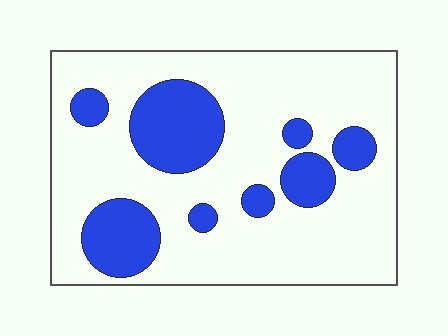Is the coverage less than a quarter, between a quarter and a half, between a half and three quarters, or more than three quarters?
Less than a quarter.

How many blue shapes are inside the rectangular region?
8.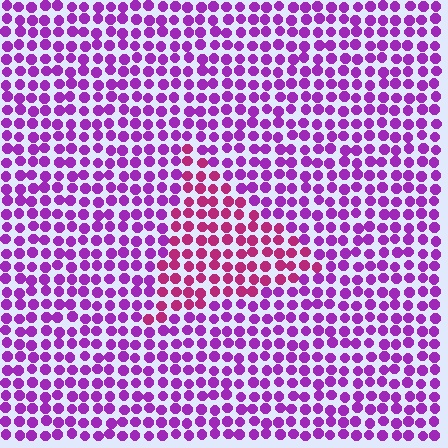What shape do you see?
I see a triangle.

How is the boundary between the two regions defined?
The boundary is defined purely by a slight shift in hue (about 37 degrees). Spacing, size, and orientation are identical on both sides.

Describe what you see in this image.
The image is filled with small purple elements in a uniform arrangement. A triangle-shaped region is visible where the elements are tinted to a slightly different hue, forming a subtle color boundary.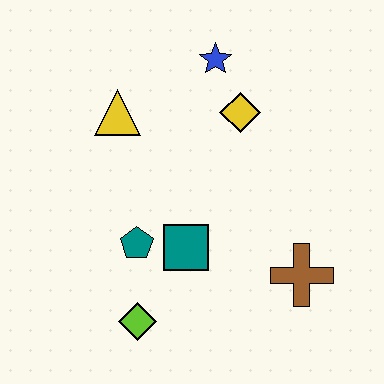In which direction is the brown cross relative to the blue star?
The brown cross is below the blue star.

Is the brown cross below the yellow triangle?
Yes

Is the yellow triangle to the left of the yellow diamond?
Yes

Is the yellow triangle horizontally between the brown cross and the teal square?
No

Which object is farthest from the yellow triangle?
The brown cross is farthest from the yellow triangle.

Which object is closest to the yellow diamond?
The blue star is closest to the yellow diamond.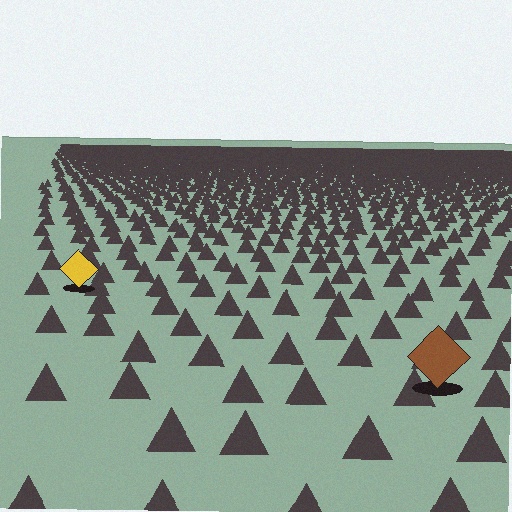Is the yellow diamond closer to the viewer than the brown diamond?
No. The brown diamond is closer — you can tell from the texture gradient: the ground texture is coarser near it.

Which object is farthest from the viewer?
The yellow diamond is farthest from the viewer. It appears smaller and the ground texture around it is denser.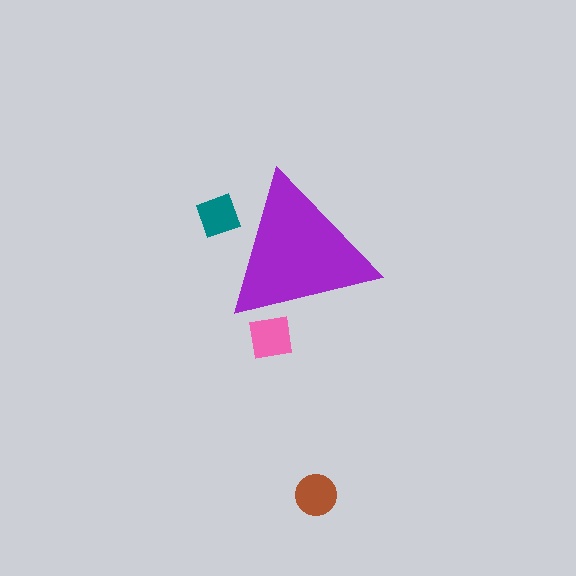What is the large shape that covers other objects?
A purple triangle.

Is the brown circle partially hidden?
No, the brown circle is fully visible.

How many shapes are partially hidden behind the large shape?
2 shapes are partially hidden.